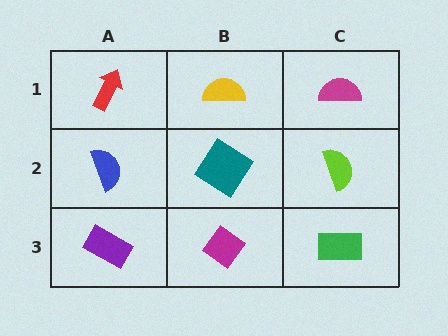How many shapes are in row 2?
3 shapes.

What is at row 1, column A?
A red arrow.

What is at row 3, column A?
A purple rectangle.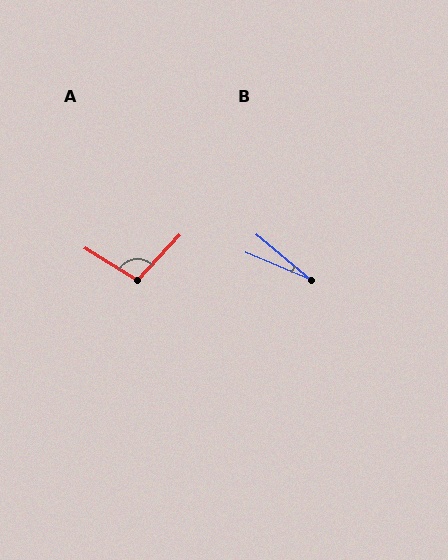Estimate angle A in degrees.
Approximately 102 degrees.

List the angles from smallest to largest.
B (18°), A (102°).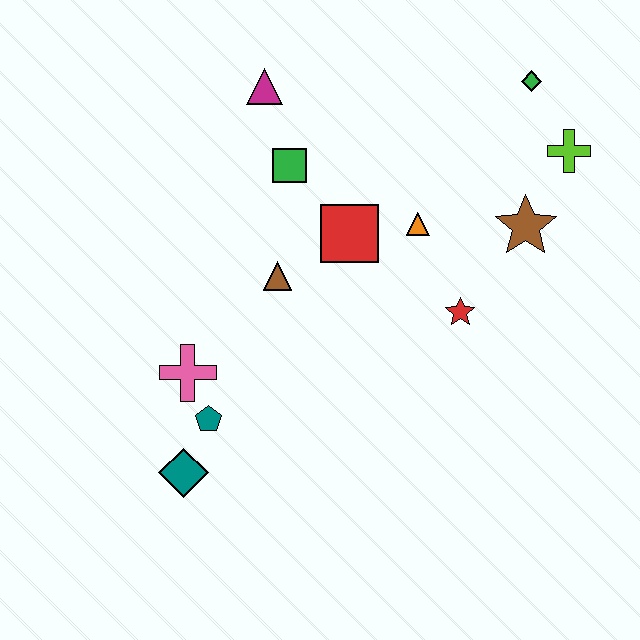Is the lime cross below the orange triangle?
No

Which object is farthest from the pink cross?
The green diamond is farthest from the pink cross.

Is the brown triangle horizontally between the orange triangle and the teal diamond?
Yes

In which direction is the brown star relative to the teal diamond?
The brown star is to the right of the teal diamond.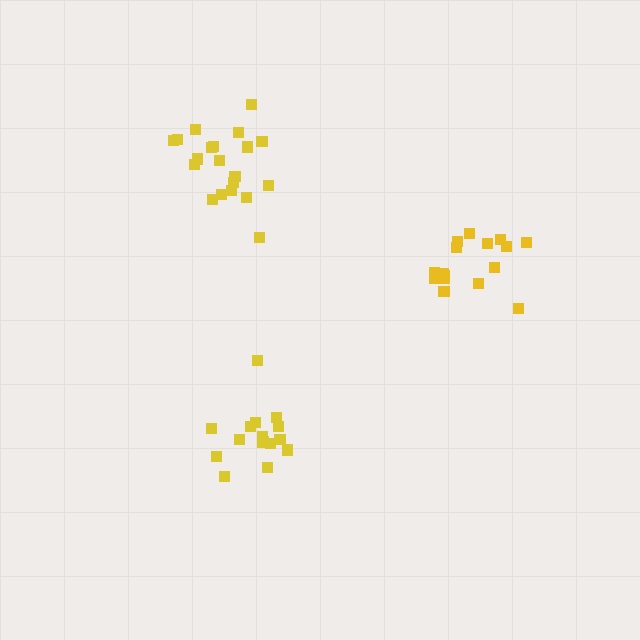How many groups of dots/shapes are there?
There are 3 groups.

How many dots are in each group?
Group 1: 15 dots, Group 2: 16 dots, Group 3: 20 dots (51 total).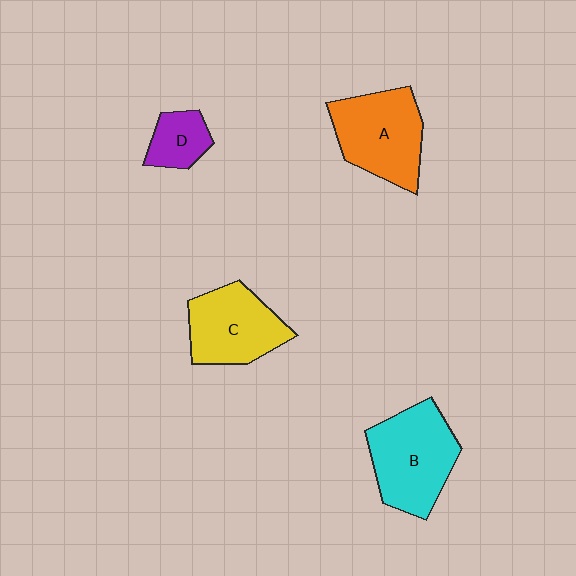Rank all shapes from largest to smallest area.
From largest to smallest: B (cyan), A (orange), C (yellow), D (purple).